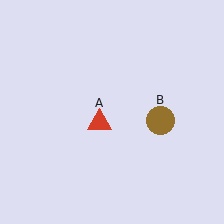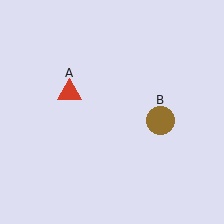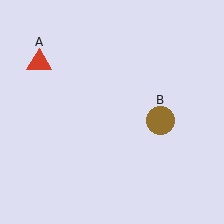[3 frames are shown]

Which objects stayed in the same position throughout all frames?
Brown circle (object B) remained stationary.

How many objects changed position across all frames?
1 object changed position: red triangle (object A).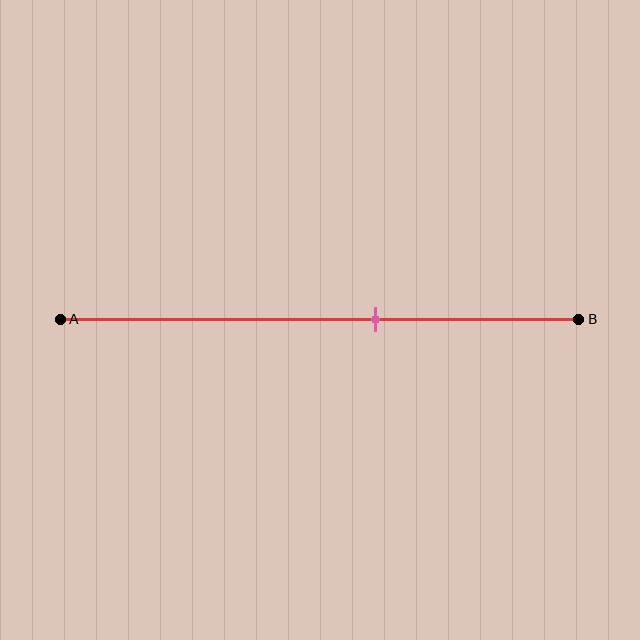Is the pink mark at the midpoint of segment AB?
No, the mark is at about 60% from A, not at the 50% midpoint.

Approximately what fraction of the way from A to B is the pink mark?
The pink mark is approximately 60% of the way from A to B.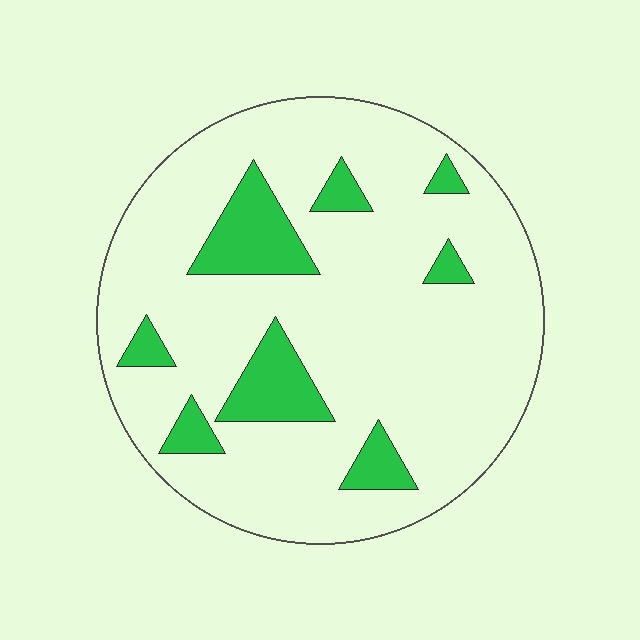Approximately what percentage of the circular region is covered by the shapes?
Approximately 15%.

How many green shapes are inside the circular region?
8.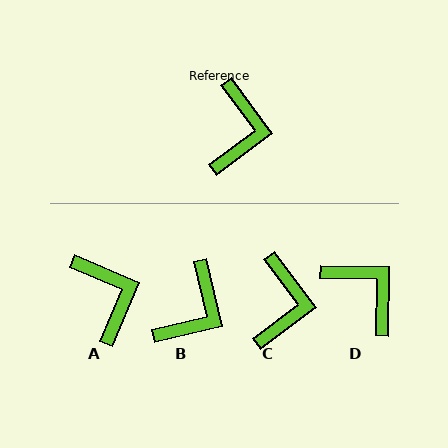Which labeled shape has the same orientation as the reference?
C.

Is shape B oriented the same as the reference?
No, it is off by about 24 degrees.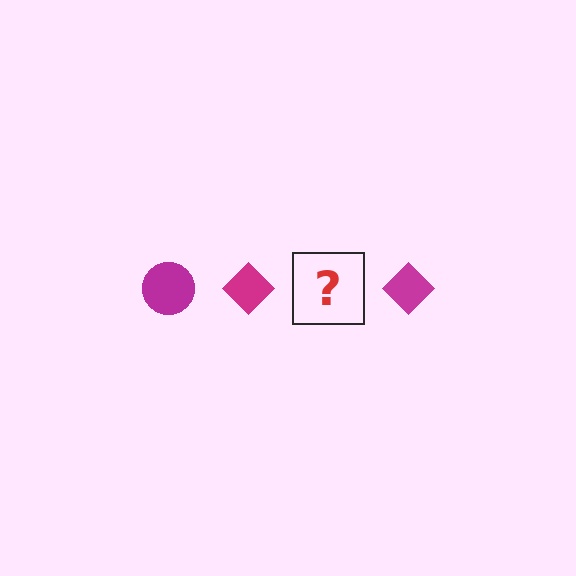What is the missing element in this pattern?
The missing element is a magenta circle.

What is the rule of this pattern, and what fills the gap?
The rule is that the pattern cycles through circle, diamond shapes in magenta. The gap should be filled with a magenta circle.